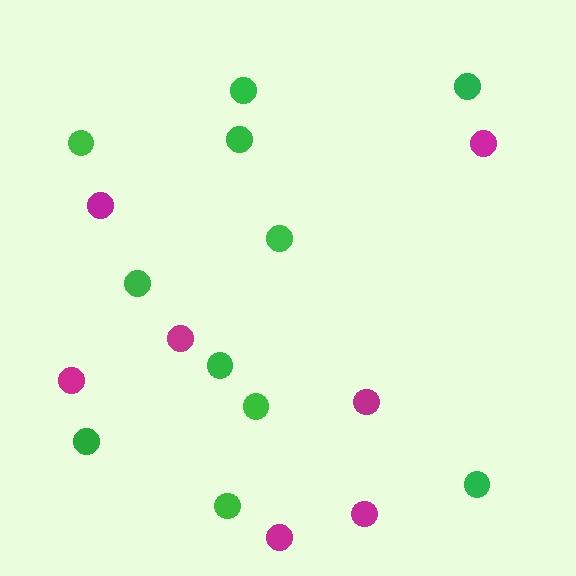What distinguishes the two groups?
There are 2 groups: one group of green circles (11) and one group of magenta circles (7).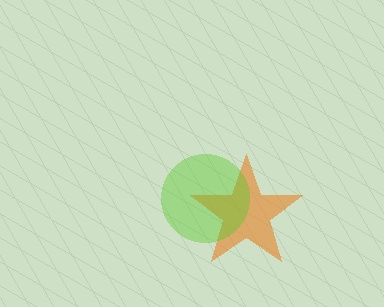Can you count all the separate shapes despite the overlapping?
Yes, there are 2 separate shapes.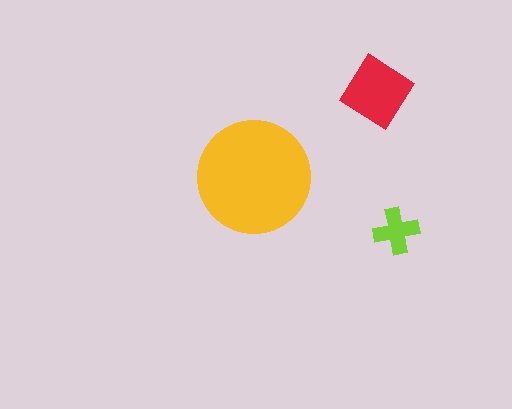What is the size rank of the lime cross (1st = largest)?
3rd.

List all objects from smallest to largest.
The lime cross, the red diamond, the yellow circle.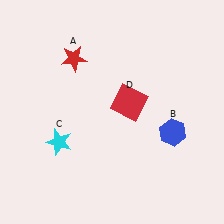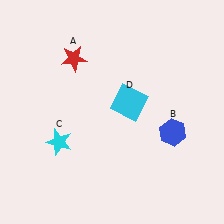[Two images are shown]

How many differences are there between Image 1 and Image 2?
There is 1 difference between the two images.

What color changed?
The square (D) changed from red in Image 1 to cyan in Image 2.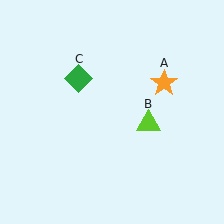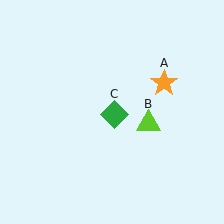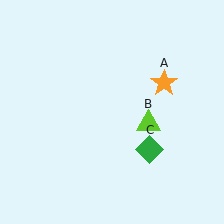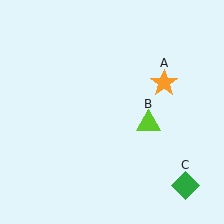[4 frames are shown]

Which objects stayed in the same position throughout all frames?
Orange star (object A) and lime triangle (object B) remained stationary.